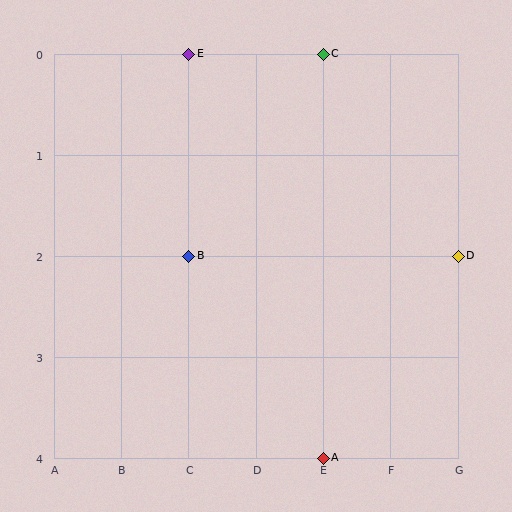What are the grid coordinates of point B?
Point B is at grid coordinates (C, 2).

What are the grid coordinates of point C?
Point C is at grid coordinates (E, 0).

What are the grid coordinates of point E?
Point E is at grid coordinates (C, 0).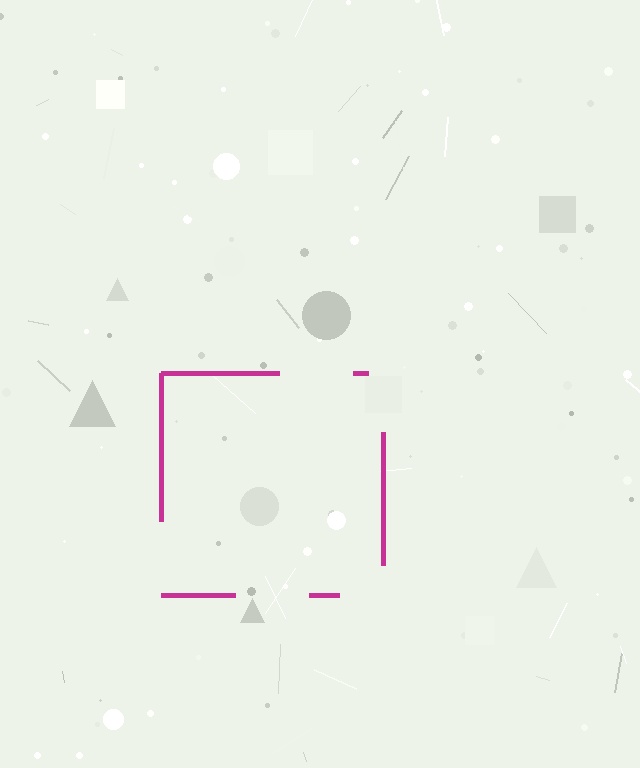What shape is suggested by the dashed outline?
The dashed outline suggests a square.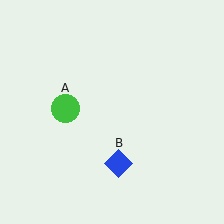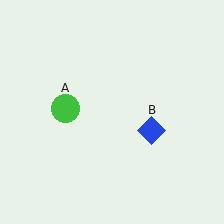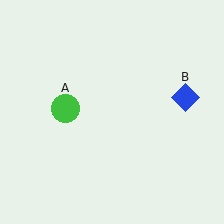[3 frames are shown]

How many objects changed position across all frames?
1 object changed position: blue diamond (object B).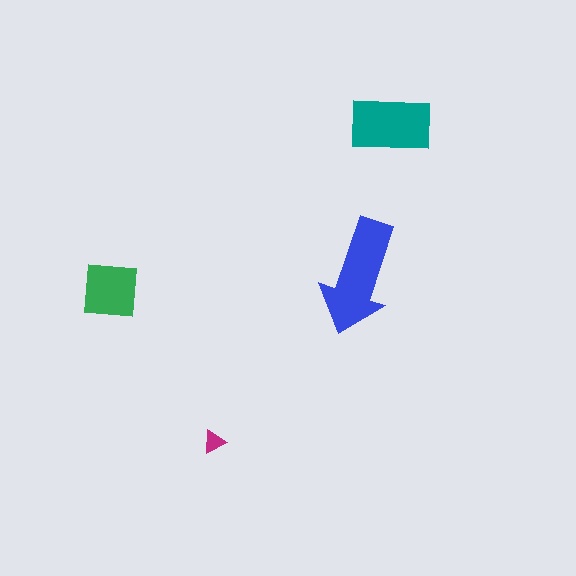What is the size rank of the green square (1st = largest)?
3rd.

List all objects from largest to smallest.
The blue arrow, the teal rectangle, the green square, the magenta triangle.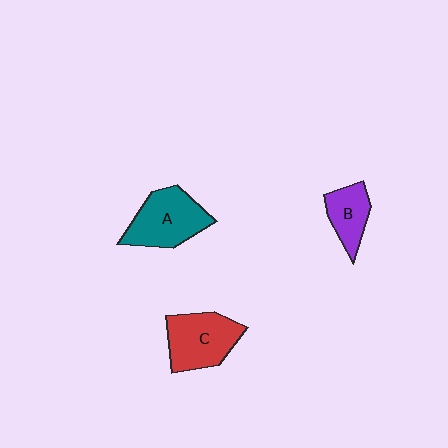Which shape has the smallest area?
Shape B (purple).